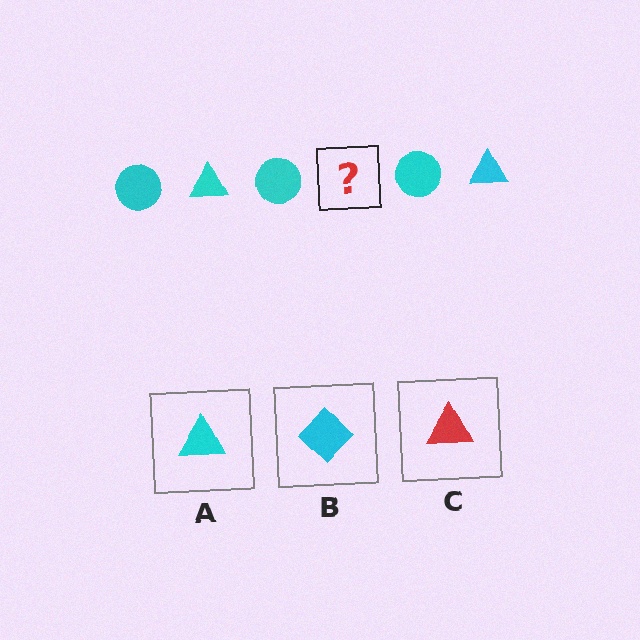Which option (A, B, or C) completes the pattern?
A.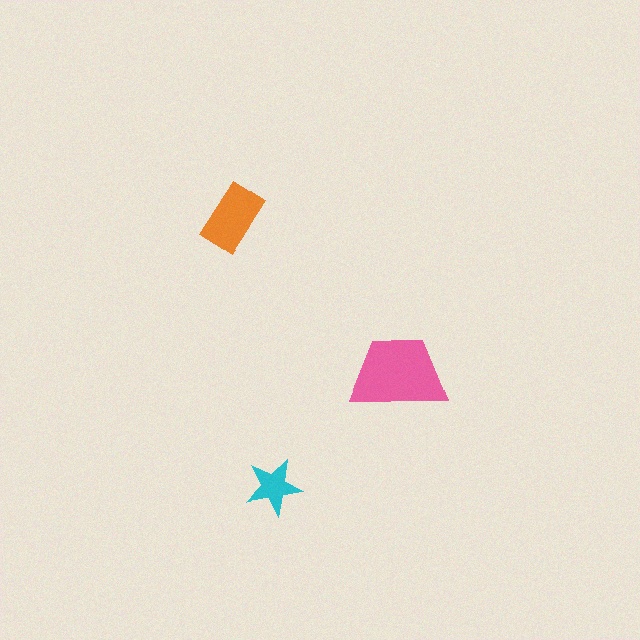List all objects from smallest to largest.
The cyan star, the orange rectangle, the pink trapezoid.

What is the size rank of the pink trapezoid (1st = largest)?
1st.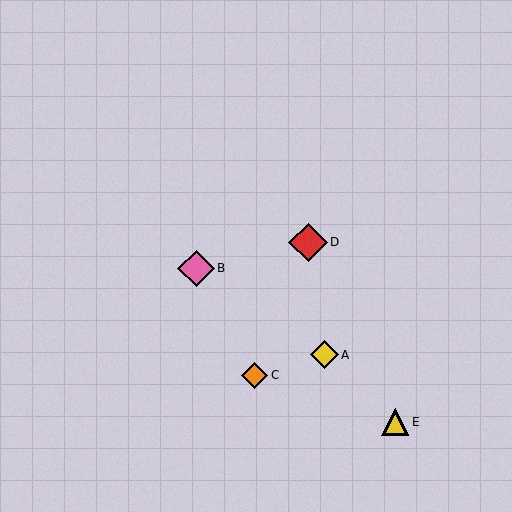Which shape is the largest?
The red diamond (labeled D) is the largest.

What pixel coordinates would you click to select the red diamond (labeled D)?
Click at (308, 242) to select the red diamond D.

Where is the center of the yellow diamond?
The center of the yellow diamond is at (324, 355).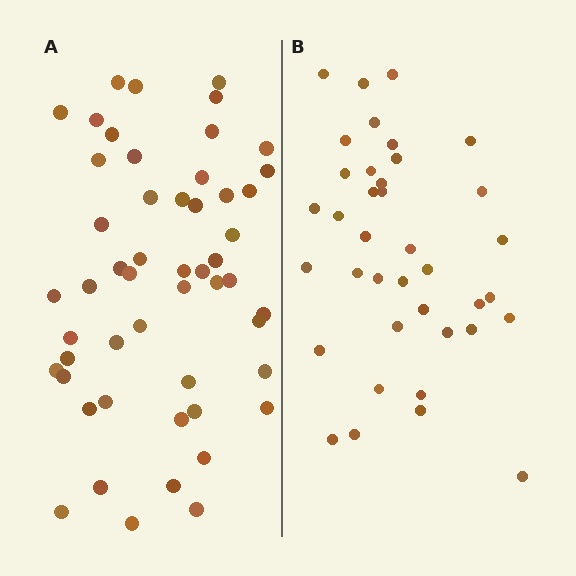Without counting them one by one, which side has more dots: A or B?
Region A (the left region) has more dots.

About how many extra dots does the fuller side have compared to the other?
Region A has approximately 15 more dots than region B.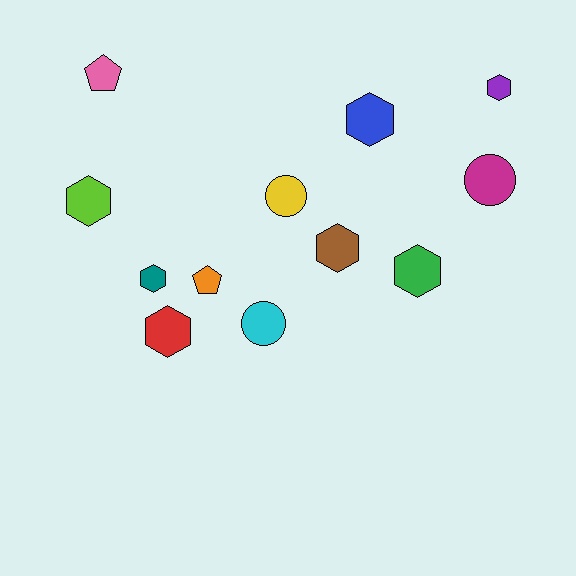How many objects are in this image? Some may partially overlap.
There are 12 objects.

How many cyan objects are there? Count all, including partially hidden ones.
There is 1 cyan object.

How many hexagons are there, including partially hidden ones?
There are 7 hexagons.